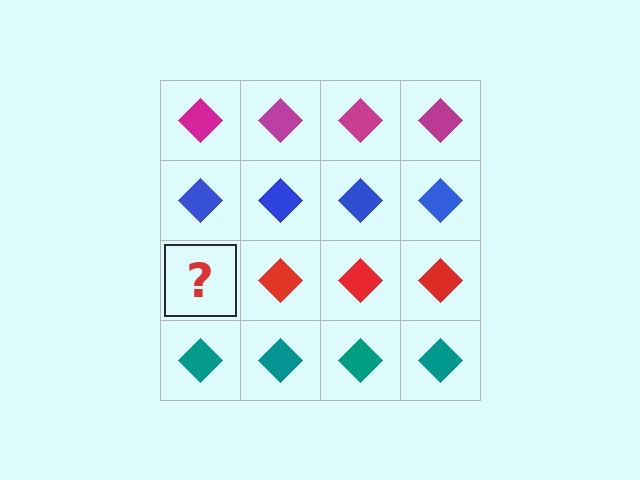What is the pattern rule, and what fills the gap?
The rule is that each row has a consistent color. The gap should be filled with a red diamond.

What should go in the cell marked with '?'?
The missing cell should contain a red diamond.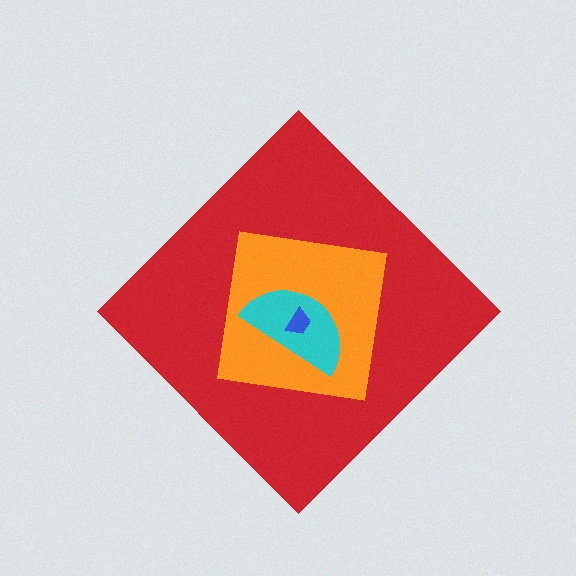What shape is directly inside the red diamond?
The orange square.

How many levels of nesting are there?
4.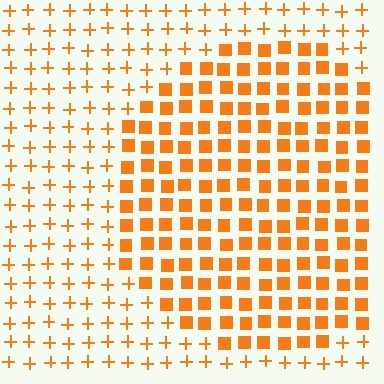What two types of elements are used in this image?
The image uses squares inside the circle region and plus signs outside it.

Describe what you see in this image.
The image is filled with small orange elements arranged in a uniform grid. A circle-shaped region contains squares, while the surrounding area contains plus signs. The boundary is defined purely by the change in element shape.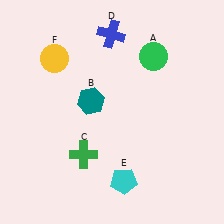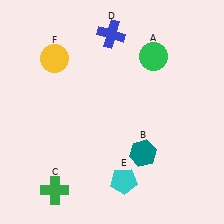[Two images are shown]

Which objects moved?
The objects that moved are: the teal hexagon (B), the green cross (C).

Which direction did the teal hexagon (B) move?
The teal hexagon (B) moved down.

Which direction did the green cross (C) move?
The green cross (C) moved down.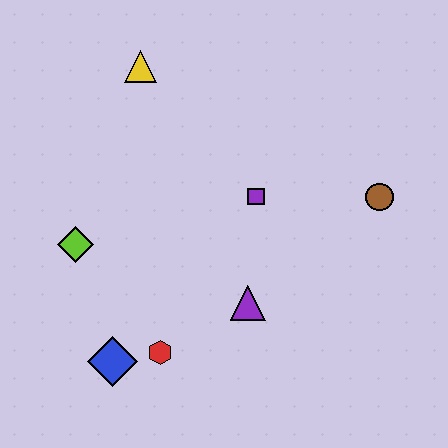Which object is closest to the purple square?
The purple triangle is closest to the purple square.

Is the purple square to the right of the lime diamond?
Yes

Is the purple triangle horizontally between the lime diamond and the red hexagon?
No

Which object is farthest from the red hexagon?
The yellow triangle is farthest from the red hexagon.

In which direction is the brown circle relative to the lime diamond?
The brown circle is to the right of the lime diamond.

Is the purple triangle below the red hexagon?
No